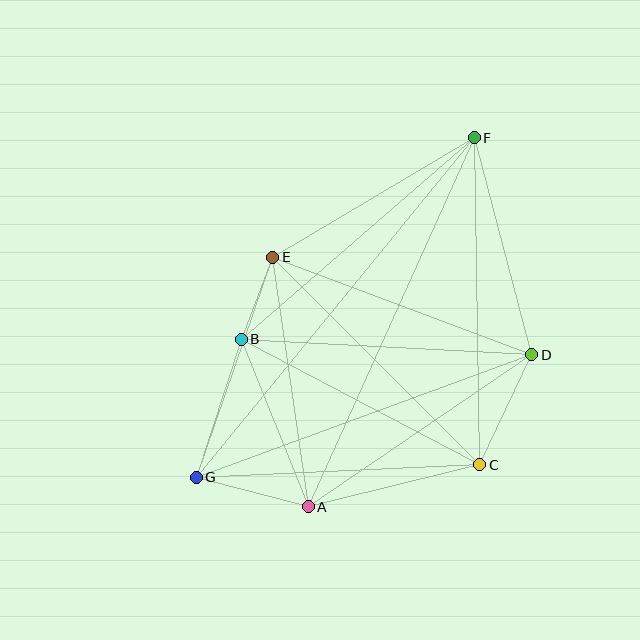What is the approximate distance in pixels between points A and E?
The distance between A and E is approximately 252 pixels.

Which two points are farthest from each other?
Points F and G are farthest from each other.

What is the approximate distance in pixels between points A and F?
The distance between A and F is approximately 405 pixels.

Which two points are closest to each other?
Points B and E are closest to each other.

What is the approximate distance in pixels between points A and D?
The distance between A and D is approximately 270 pixels.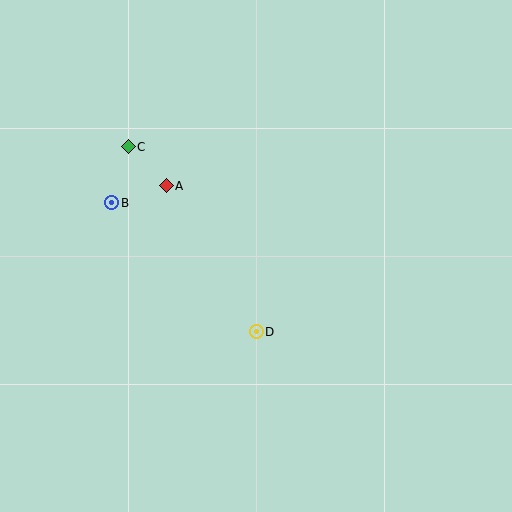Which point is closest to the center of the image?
Point D at (256, 332) is closest to the center.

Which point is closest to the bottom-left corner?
Point D is closest to the bottom-left corner.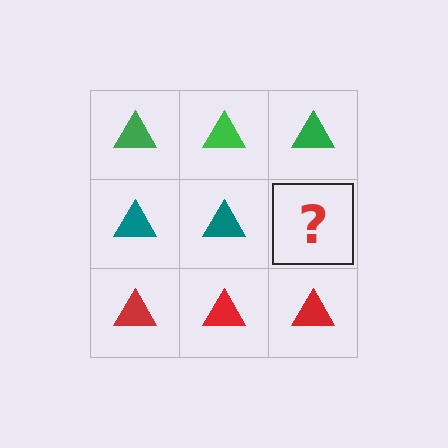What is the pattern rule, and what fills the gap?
The rule is that each row has a consistent color. The gap should be filled with a teal triangle.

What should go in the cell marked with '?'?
The missing cell should contain a teal triangle.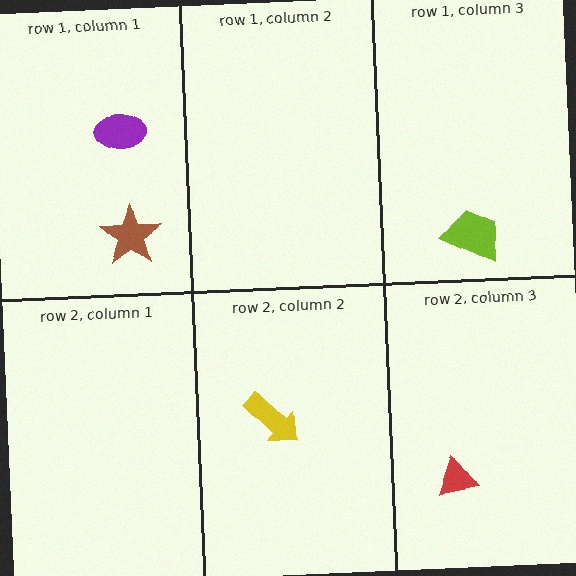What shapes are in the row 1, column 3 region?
The lime trapezoid.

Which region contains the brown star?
The row 1, column 1 region.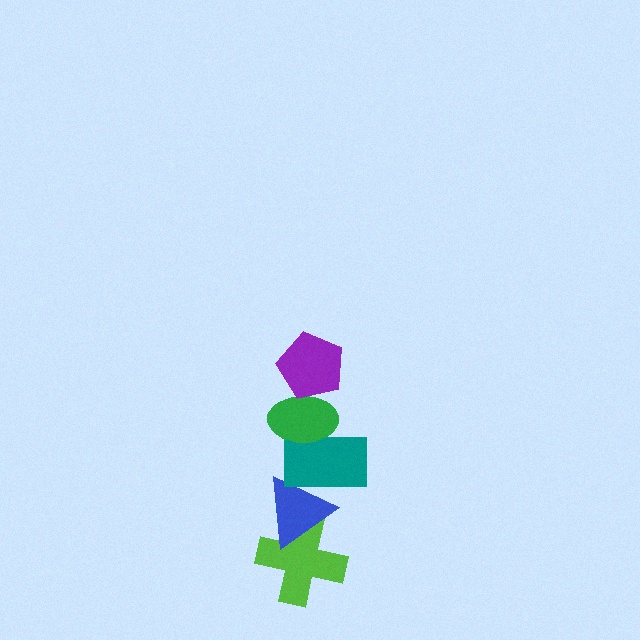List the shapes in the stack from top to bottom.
From top to bottom: the purple pentagon, the green ellipse, the teal rectangle, the blue triangle, the lime cross.